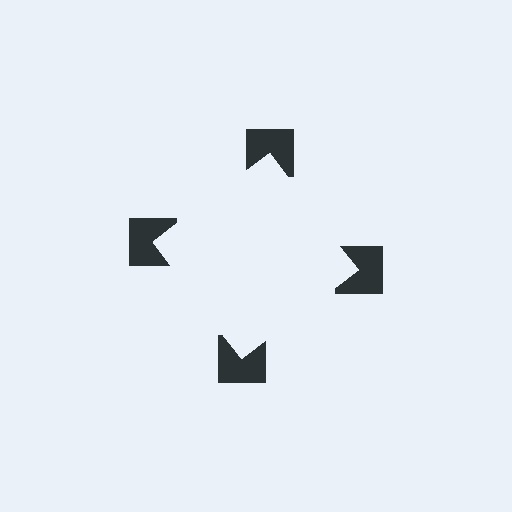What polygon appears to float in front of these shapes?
An illusory square — its edges are inferred from the aligned wedge cuts in the notched squares, not physically drawn.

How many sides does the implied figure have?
4 sides.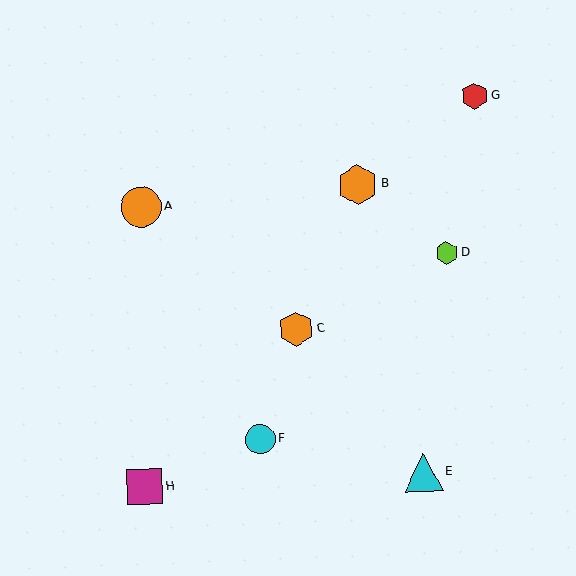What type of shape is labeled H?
Shape H is a magenta square.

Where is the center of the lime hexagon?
The center of the lime hexagon is at (447, 253).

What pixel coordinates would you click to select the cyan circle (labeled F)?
Click at (260, 439) to select the cyan circle F.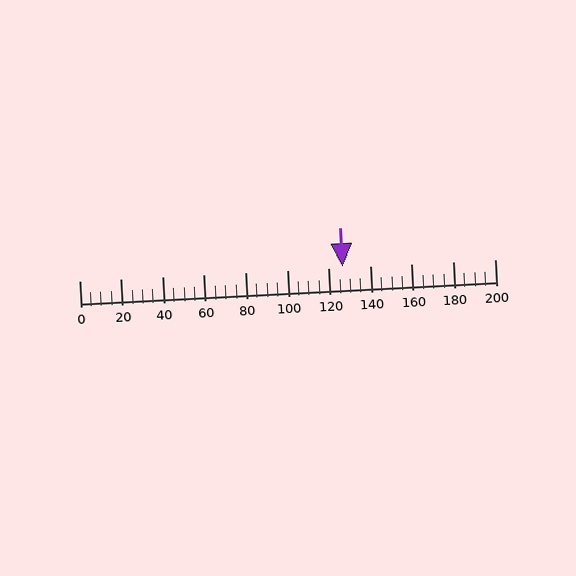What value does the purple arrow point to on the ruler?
The purple arrow points to approximately 127.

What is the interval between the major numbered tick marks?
The major tick marks are spaced 20 units apart.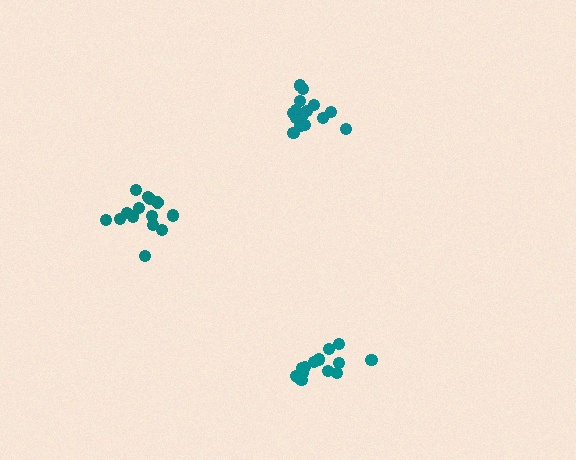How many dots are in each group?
Group 1: 15 dots, Group 2: 14 dots, Group 3: 14 dots (43 total).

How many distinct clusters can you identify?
There are 3 distinct clusters.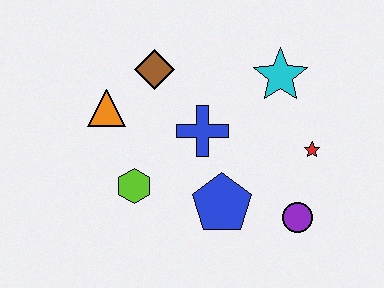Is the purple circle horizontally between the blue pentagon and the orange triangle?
No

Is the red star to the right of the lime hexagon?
Yes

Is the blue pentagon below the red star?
Yes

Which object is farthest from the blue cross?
The purple circle is farthest from the blue cross.